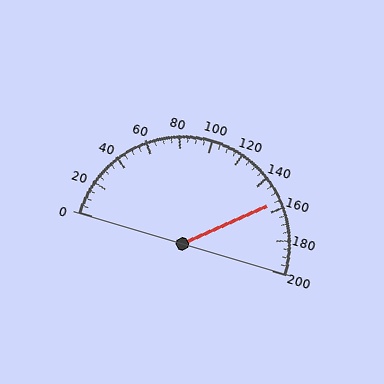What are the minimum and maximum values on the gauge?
The gauge ranges from 0 to 200.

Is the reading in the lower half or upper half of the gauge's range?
The reading is in the upper half of the range (0 to 200).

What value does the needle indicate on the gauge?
The needle indicates approximately 155.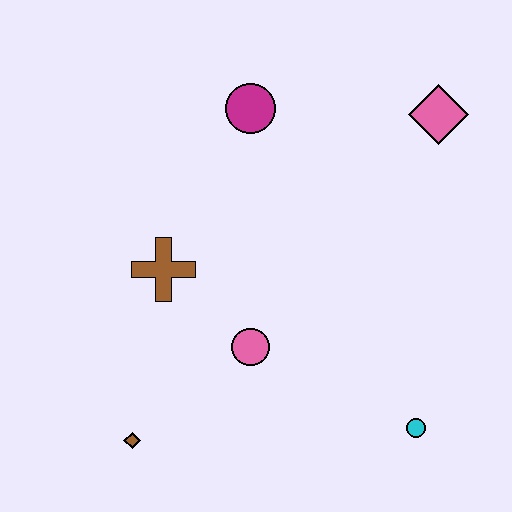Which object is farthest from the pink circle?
The pink diamond is farthest from the pink circle.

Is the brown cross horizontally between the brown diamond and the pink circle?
Yes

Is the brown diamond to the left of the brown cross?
Yes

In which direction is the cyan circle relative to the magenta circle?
The cyan circle is below the magenta circle.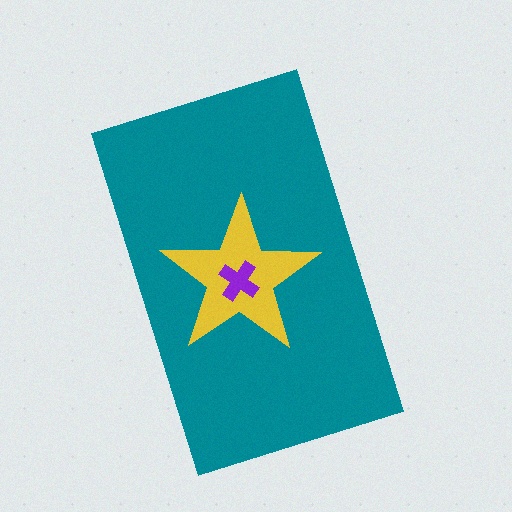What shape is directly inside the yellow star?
The purple cross.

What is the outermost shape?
The teal rectangle.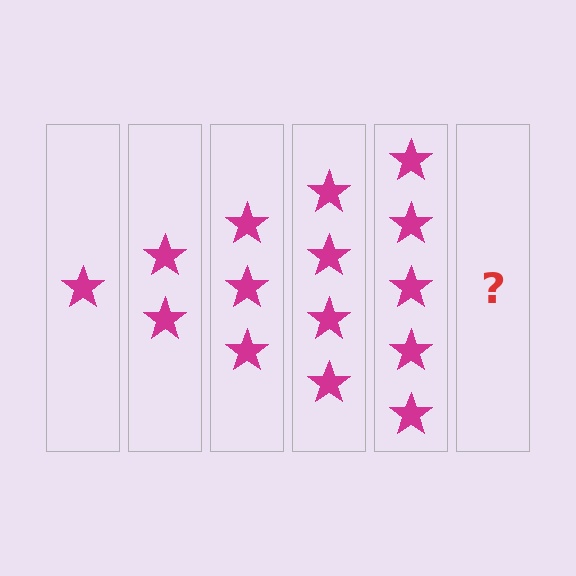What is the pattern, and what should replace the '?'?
The pattern is that each step adds one more star. The '?' should be 6 stars.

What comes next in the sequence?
The next element should be 6 stars.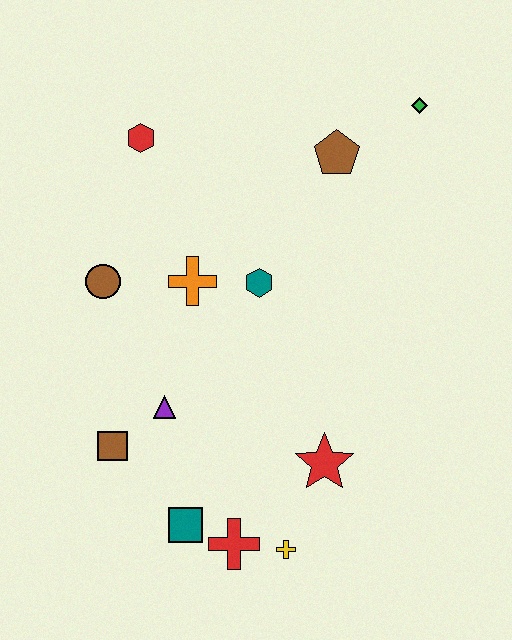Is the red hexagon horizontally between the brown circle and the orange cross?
Yes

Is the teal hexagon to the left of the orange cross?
No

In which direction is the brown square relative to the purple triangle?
The brown square is to the left of the purple triangle.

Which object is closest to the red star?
The yellow cross is closest to the red star.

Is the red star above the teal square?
Yes